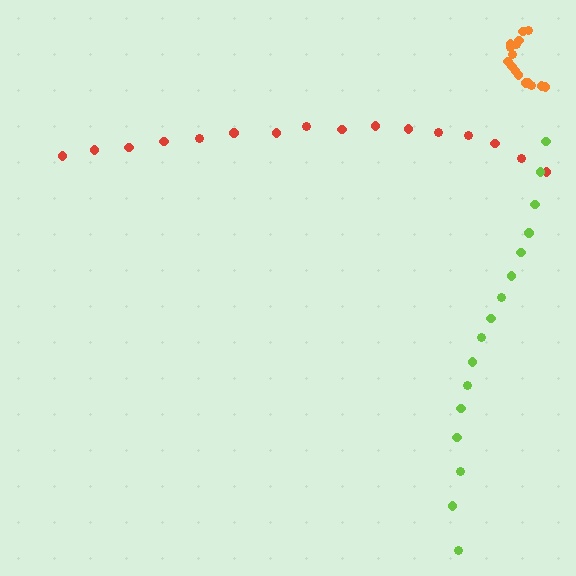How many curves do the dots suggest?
There are 3 distinct paths.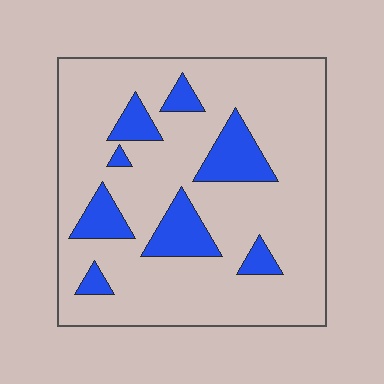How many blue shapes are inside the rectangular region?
8.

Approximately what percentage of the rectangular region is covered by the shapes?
Approximately 20%.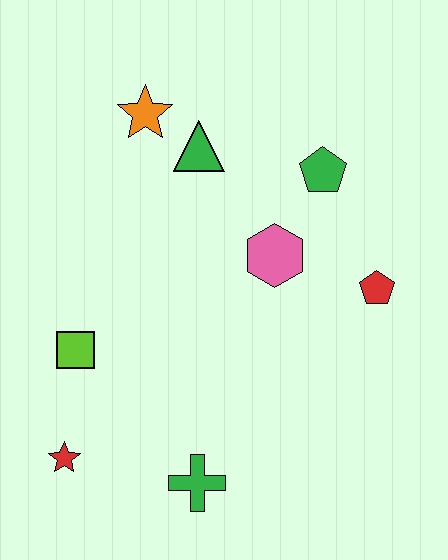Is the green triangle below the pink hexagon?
No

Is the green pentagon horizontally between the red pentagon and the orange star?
Yes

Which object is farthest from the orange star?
The green cross is farthest from the orange star.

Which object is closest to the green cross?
The red star is closest to the green cross.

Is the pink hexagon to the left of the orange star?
No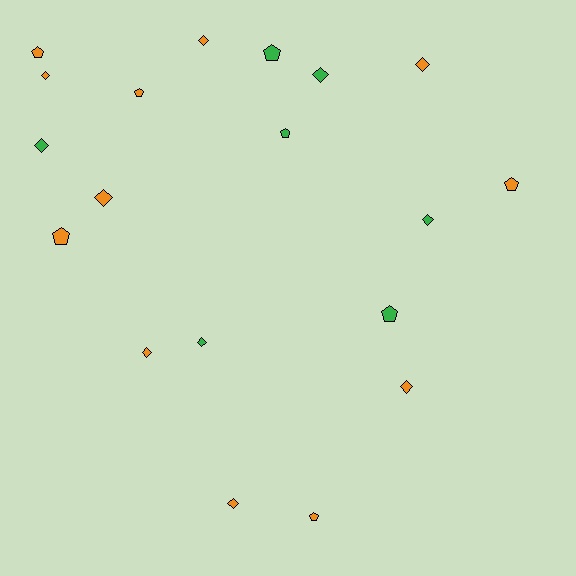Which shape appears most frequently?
Diamond, with 11 objects.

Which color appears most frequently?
Orange, with 12 objects.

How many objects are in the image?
There are 19 objects.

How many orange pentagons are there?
There are 5 orange pentagons.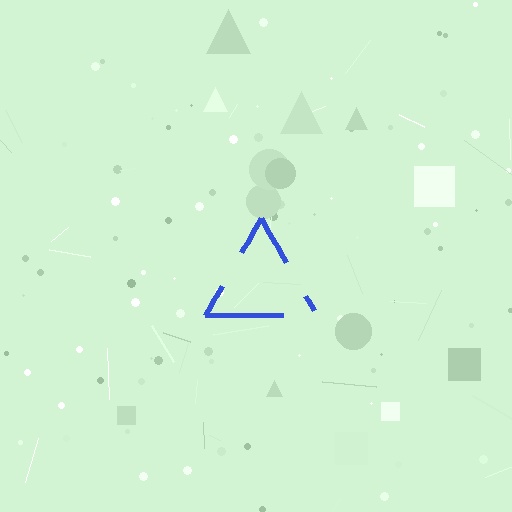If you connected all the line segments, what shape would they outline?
They would outline a triangle.